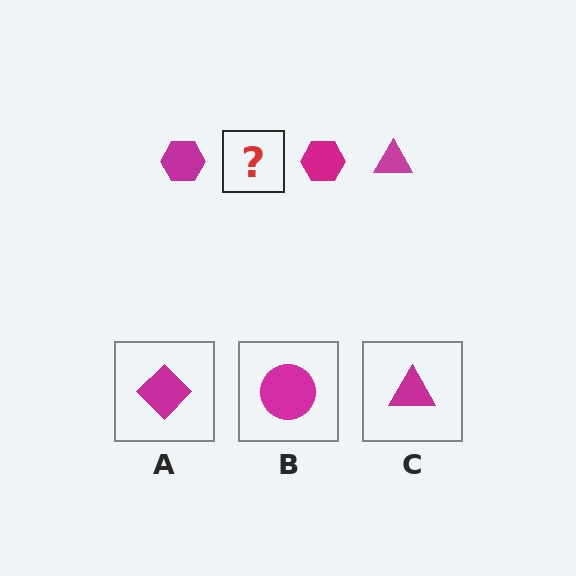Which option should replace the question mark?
Option C.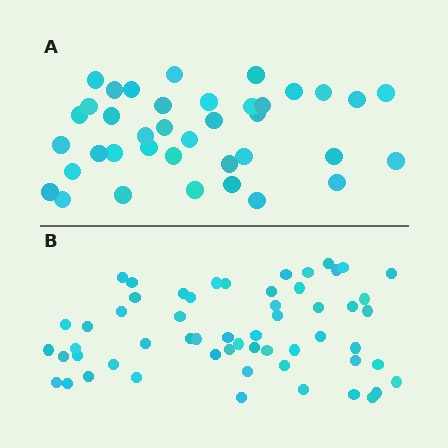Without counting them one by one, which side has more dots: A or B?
Region B (the bottom region) has more dots.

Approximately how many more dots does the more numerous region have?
Region B has approximately 20 more dots than region A.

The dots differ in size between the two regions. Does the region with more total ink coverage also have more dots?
No. Region A has more total ink coverage because its dots are larger, but region B actually contains more individual dots. Total area can be misleading — the number of items is what matters here.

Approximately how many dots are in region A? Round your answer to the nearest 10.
About 40 dots. (The exact count is 38, which rounds to 40.)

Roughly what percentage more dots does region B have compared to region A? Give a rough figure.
About 50% more.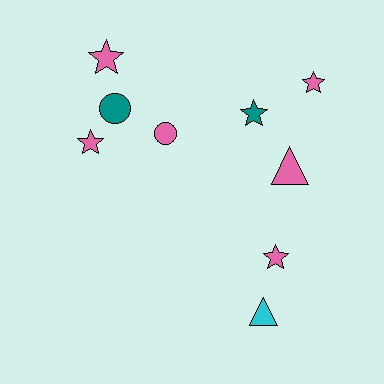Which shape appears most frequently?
Star, with 5 objects.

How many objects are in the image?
There are 9 objects.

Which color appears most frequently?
Pink, with 6 objects.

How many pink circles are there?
There is 1 pink circle.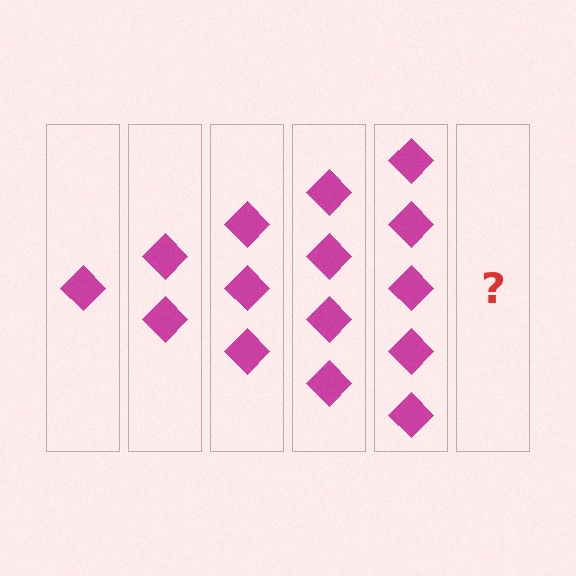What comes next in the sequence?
The next element should be 6 diamonds.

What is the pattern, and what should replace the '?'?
The pattern is that each step adds one more diamond. The '?' should be 6 diamonds.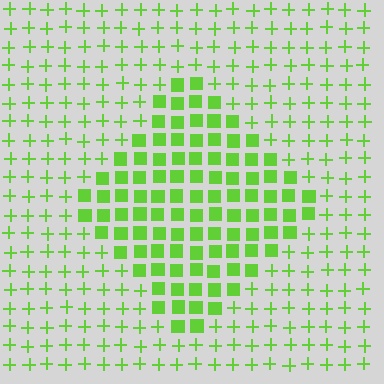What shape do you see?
I see a diamond.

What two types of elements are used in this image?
The image uses squares inside the diamond region and plus signs outside it.